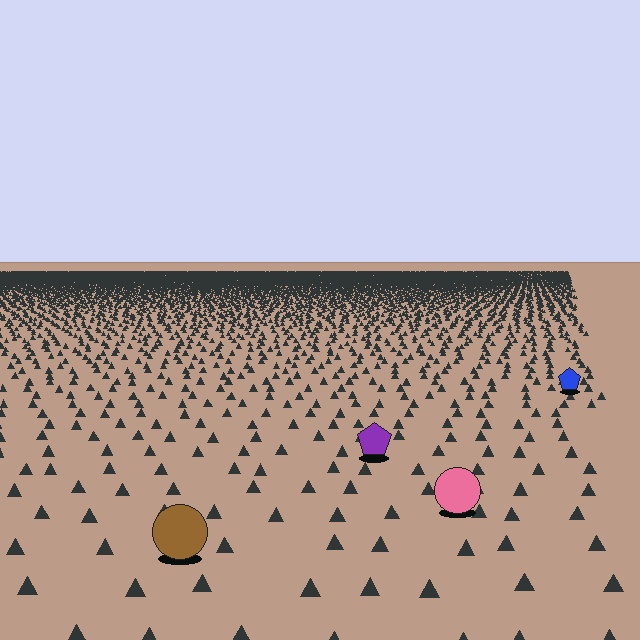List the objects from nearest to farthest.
From nearest to farthest: the brown circle, the pink circle, the purple pentagon, the blue pentagon.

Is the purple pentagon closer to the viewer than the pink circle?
No. The pink circle is closer — you can tell from the texture gradient: the ground texture is coarser near it.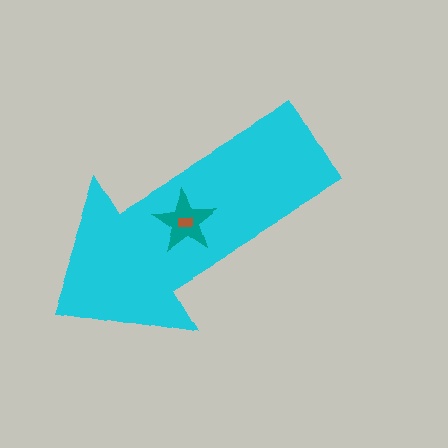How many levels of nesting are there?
3.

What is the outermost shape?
The cyan arrow.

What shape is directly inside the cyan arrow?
The teal star.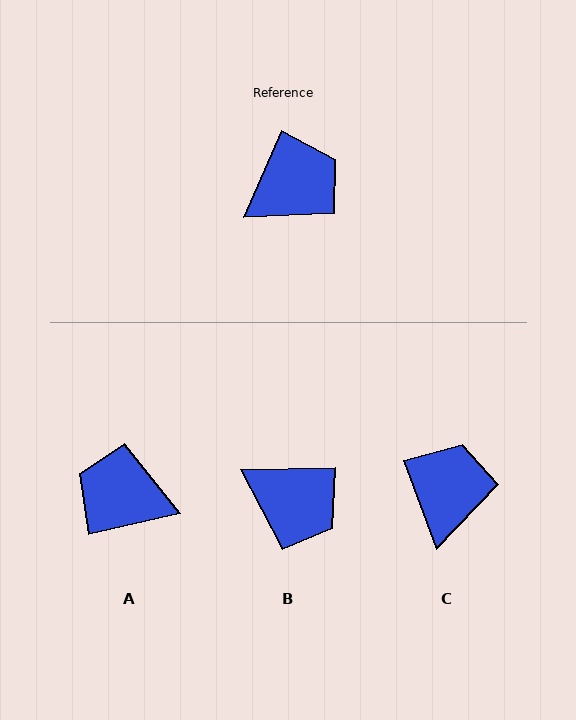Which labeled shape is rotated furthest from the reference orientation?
A, about 126 degrees away.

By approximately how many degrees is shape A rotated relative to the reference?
Approximately 126 degrees counter-clockwise.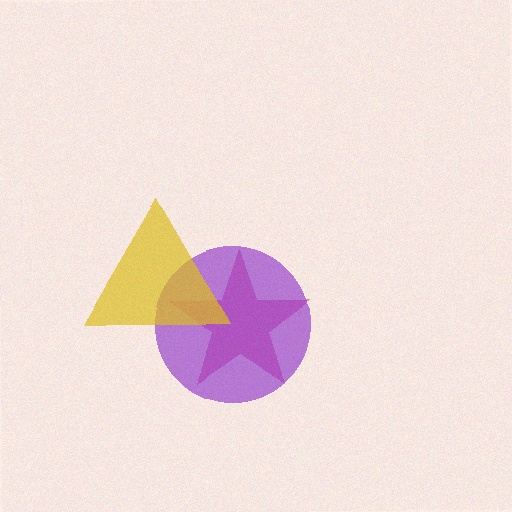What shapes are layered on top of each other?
The layered shapes are: a pink star, a purple circle, a yellow triangle.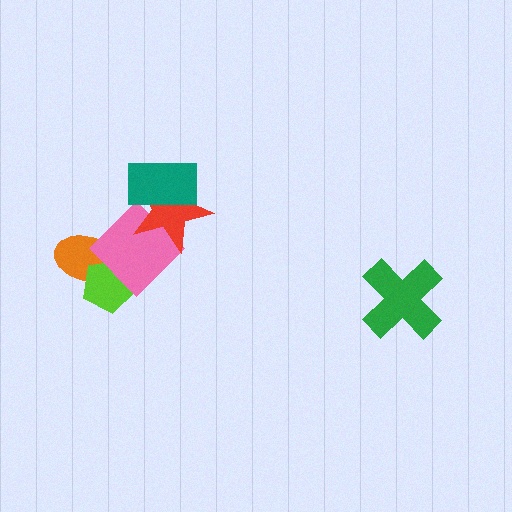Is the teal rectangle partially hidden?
No, no other shape covers it.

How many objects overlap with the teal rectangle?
2 objects overlap with the teal rectangle.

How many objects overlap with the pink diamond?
4 objects overlap with the pink diamond.